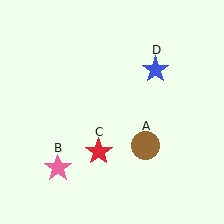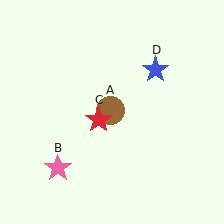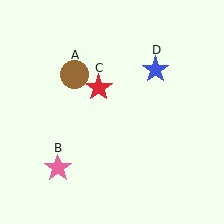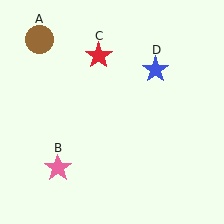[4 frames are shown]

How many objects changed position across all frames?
2 objects changed position: brown circle (object A), red star (object C).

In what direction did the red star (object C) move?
The red star (object C) moved up.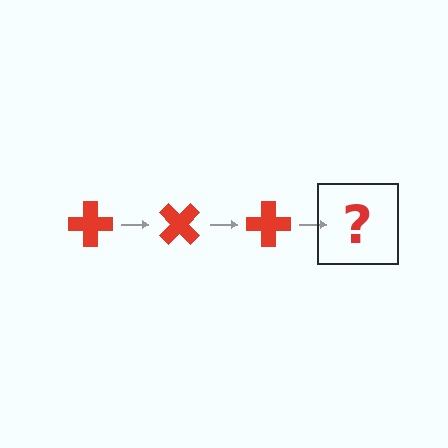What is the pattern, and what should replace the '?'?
The pattern is that the cross rotates 45 degrees each step. The '?' should be a red cross rotated 135 degrees.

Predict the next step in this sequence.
The next step is a red cross rotated 135 degrees.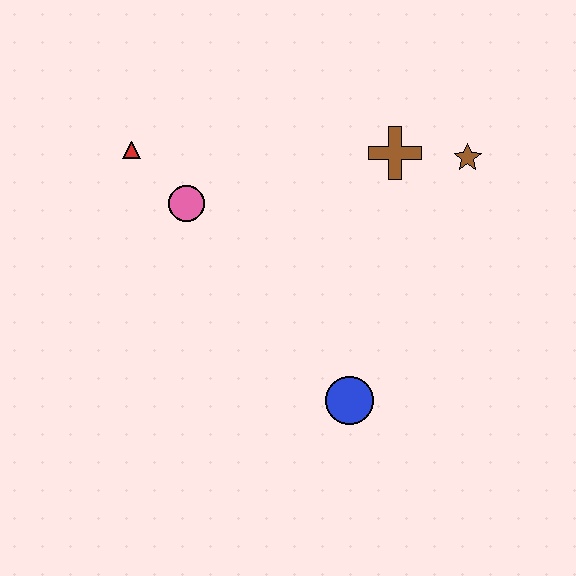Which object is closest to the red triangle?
The pink circle is closest to the red triangle.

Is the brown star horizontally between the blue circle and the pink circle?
No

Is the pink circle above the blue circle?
Yes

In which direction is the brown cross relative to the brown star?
The brown cross is to the left of the brown star.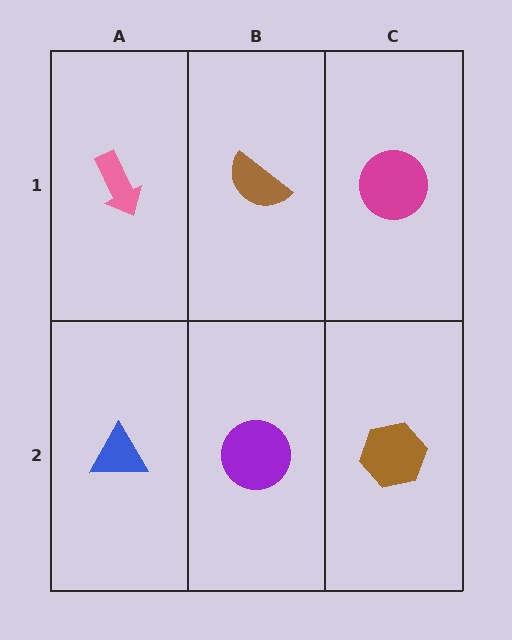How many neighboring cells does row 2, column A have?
2.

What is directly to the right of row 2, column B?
A brown hexagon.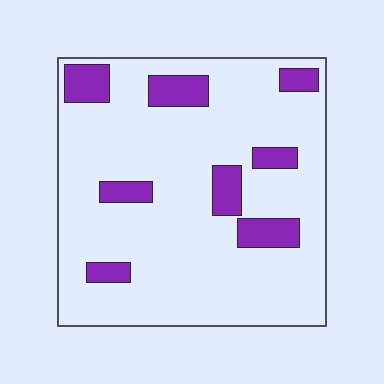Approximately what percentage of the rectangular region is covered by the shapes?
Approximately 15%.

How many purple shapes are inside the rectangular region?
8.